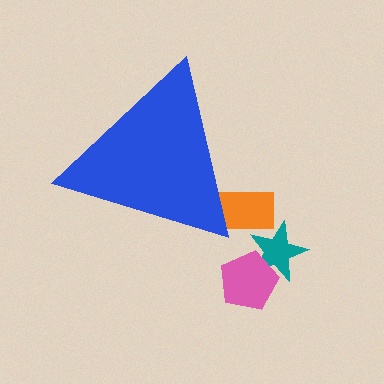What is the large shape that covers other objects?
A blue triangle.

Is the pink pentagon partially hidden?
No, the pink pentagon is fully visible.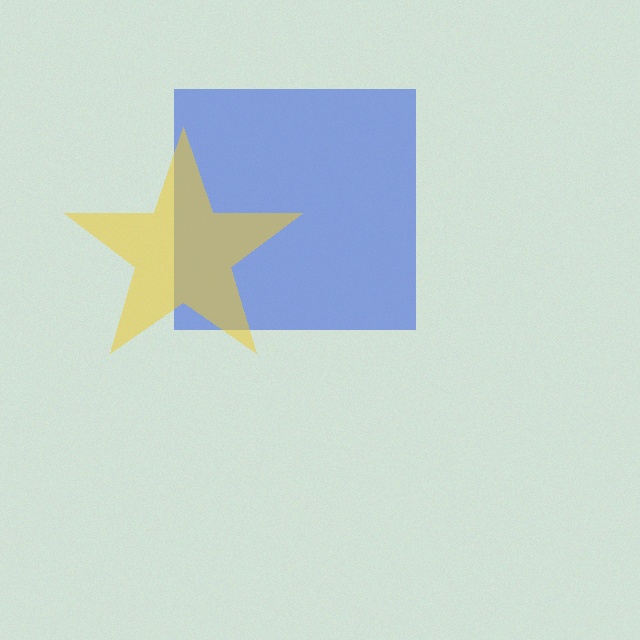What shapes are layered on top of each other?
The layered shapes are: a blue square, a yellow star.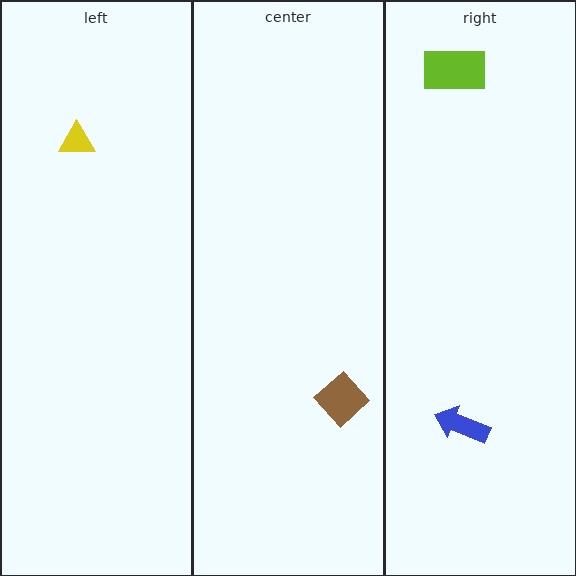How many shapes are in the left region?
1.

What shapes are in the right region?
The lime rectangle, the blue arrow.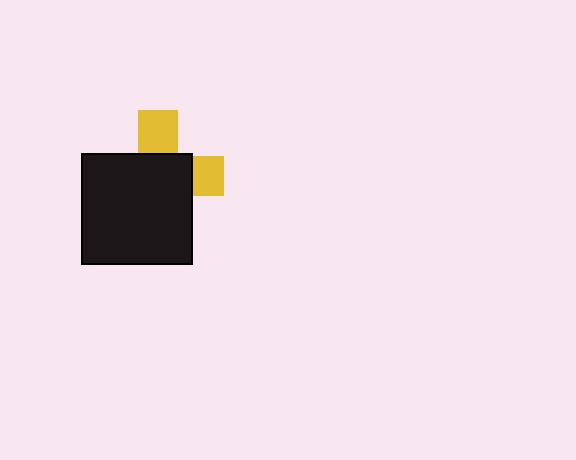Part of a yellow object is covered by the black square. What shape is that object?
It is a cross.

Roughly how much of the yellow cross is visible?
A small part of it is visible (roughly 33%).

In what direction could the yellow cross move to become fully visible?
The yellow cross could move toward the upper-right. That would shift it out from behind the black square entirely.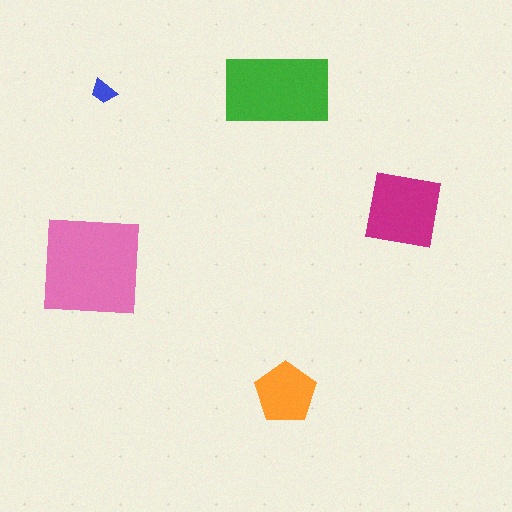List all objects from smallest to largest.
The blue trapezoid, the orange pentagon, the magenta square, the green rectangle, the pink square.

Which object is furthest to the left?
The pink square is leftmost.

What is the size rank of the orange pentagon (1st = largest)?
4th.